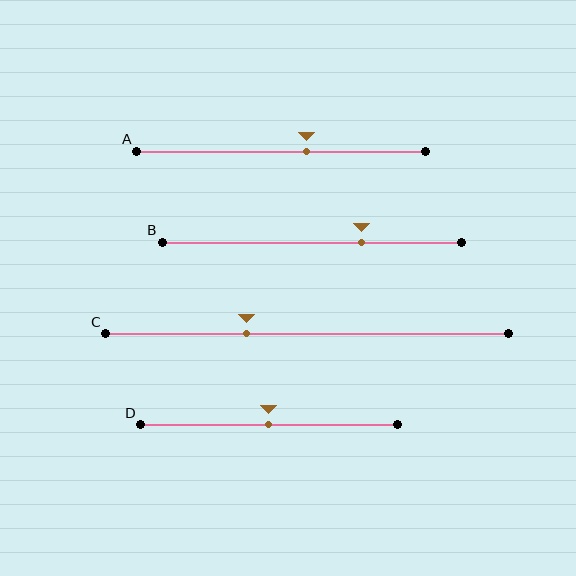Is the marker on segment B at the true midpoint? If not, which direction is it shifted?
No, the marker on segment B is shifted to the right by about 17% of the segment length.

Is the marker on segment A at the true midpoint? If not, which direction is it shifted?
No, the marker on segment A is shifted to the right by about 9% of the segment length.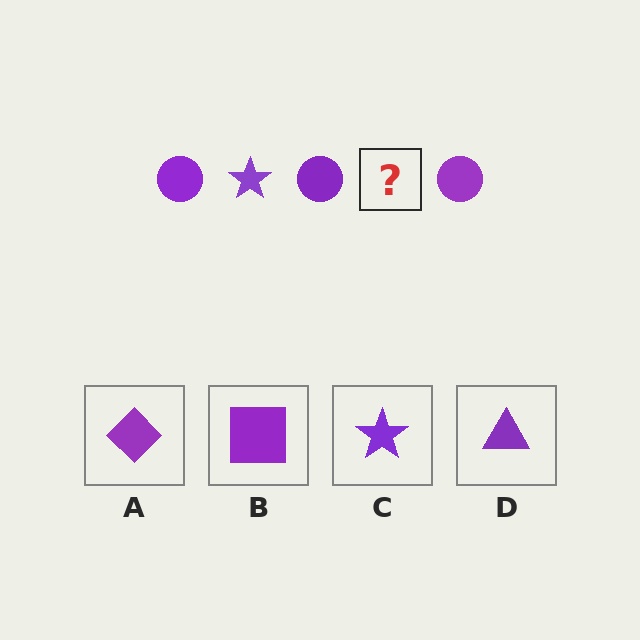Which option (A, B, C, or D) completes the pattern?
C.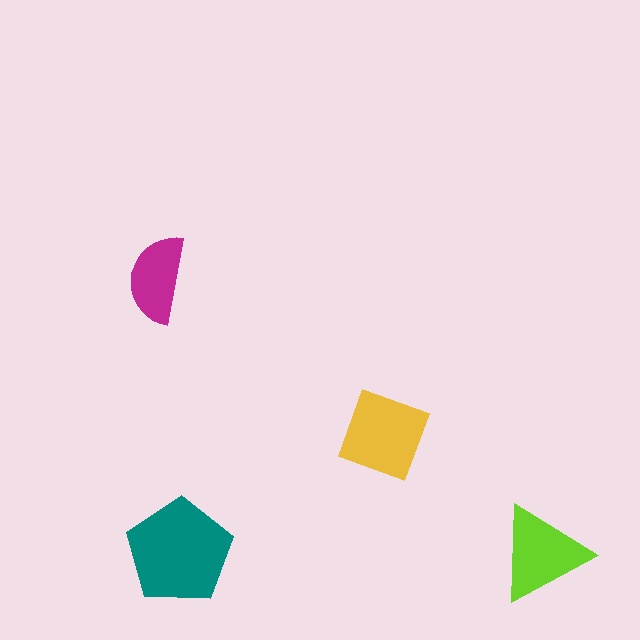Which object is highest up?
The magenta semicircle is topmost.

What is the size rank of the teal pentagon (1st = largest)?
1st.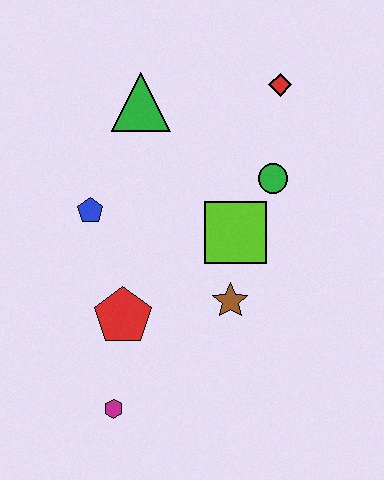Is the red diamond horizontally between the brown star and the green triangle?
No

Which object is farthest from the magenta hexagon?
The red diamond is farthest from the magenta hexagon.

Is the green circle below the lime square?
No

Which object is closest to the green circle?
The lime square is closest to the green circle.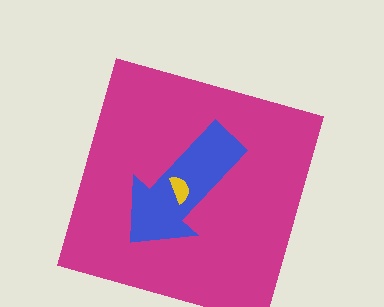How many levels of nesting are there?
3.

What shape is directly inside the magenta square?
The blue arrow.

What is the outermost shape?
The magenta square.